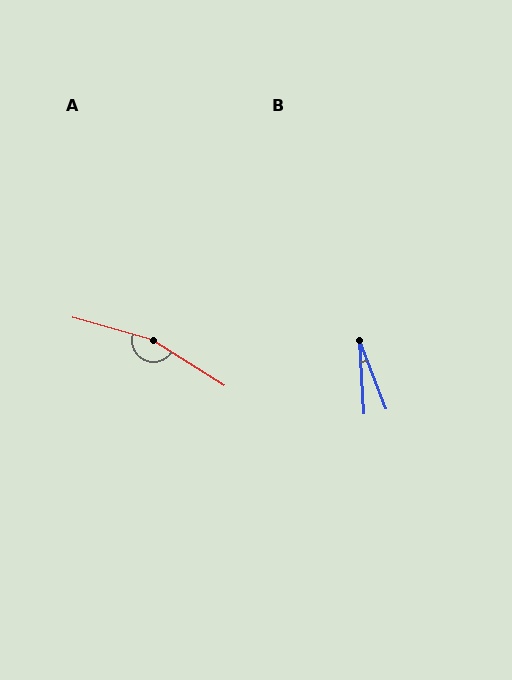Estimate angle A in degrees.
Approximately 163 degrees.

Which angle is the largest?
A, at approximately 163 degrees.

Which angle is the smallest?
B, at approximately 18 degrees.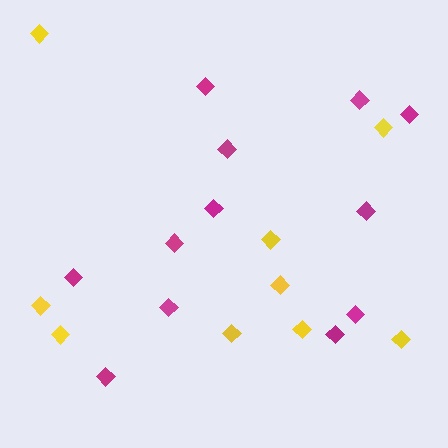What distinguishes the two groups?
There are 2 groups: one group of yellow diamonds (9) and one group of magenta diamonds (12).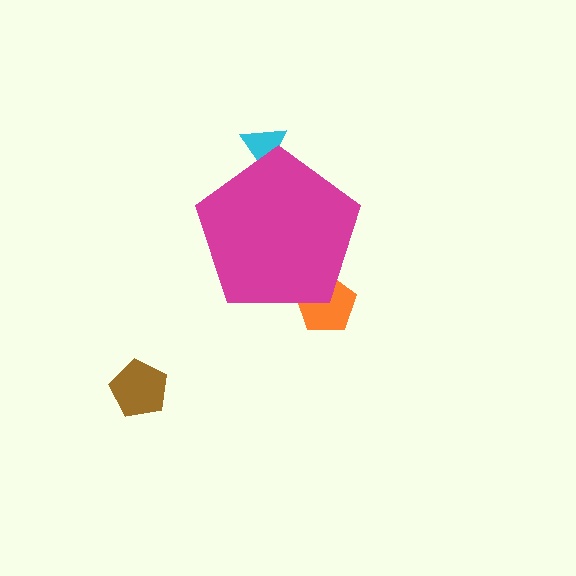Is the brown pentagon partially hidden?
No, the brown pentagon is fully visible.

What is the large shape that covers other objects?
A magenta pentagon.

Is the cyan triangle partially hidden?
Yes, the cyan triangle is partially hidden behind the magenta pentagon.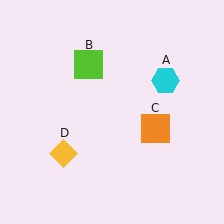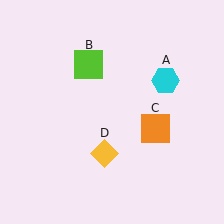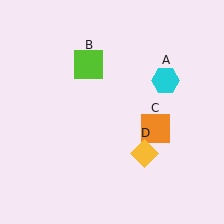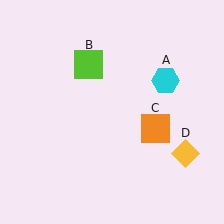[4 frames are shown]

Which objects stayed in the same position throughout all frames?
Cyan hexagon (object A) and lime square (object B) and orange square (object C) remained stationary.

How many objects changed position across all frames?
1 object changed position: yellow diamond (object D).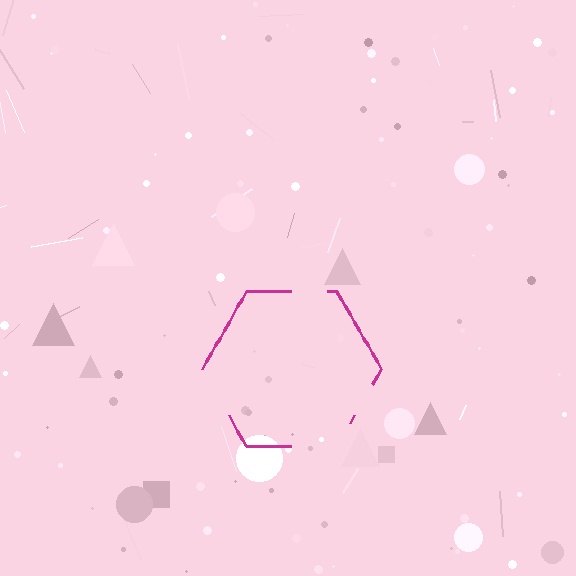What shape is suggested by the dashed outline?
The dashed outline suggests a hexagon.